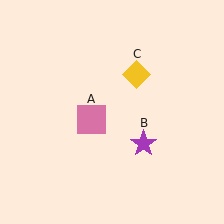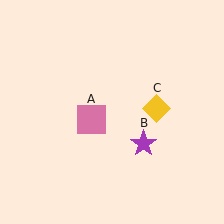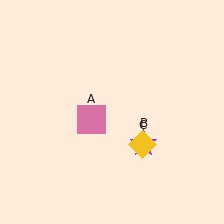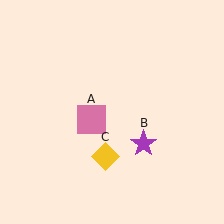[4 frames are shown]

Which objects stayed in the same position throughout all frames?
Pink square (object A) and purple star (object B) remained stationary.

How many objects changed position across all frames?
1 object changed position: yellow diamond (object C).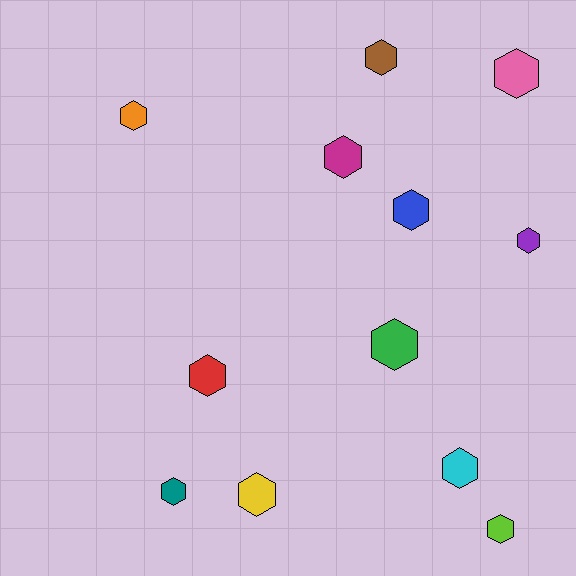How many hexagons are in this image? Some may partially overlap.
There are 12 hexagons.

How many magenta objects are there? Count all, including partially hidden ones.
There is 1 magenta object.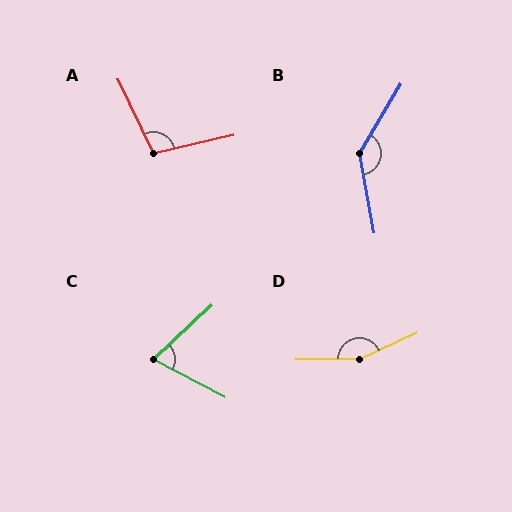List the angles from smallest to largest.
C (71°), A (102°), B (138°), D (155°).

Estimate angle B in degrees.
Approximately 138 degrees.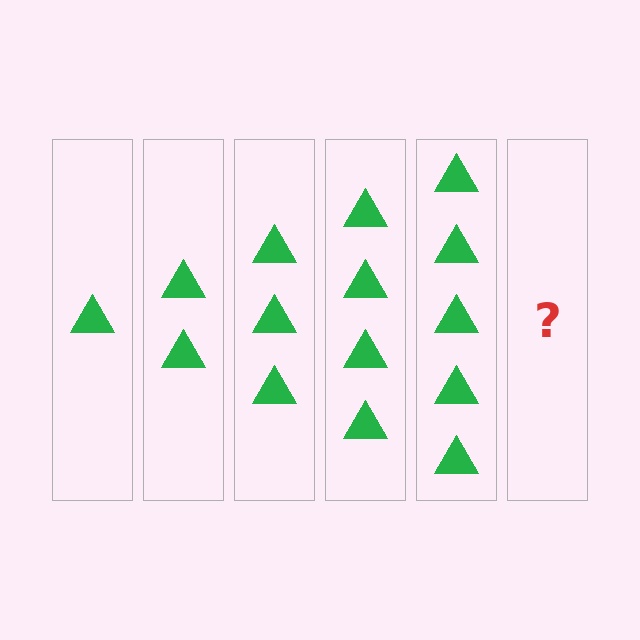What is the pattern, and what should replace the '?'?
The pattern is that each step adds one more triangle. The '?' should be 6 triangles.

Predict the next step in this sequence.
The next step is 6 triangles.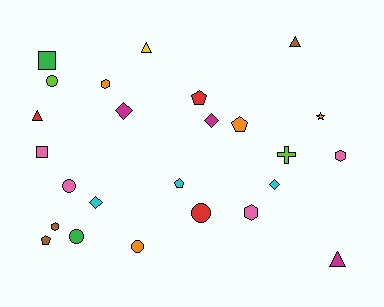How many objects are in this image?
There are 25 objects.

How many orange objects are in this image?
There are 4 orange objects.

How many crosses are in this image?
There is 1 cross.